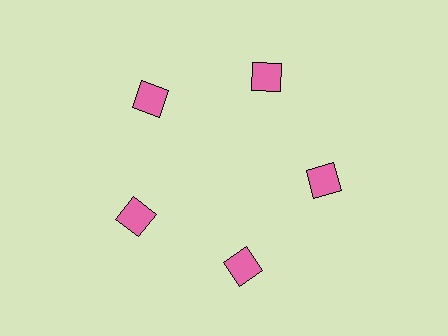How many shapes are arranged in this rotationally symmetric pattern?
There are 5 shapes, arranged in 5 groups of 1.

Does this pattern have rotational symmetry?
Yes, this pattern has 5-fold rotational symmetry. It looks the same after rotating 72 degrees around the center.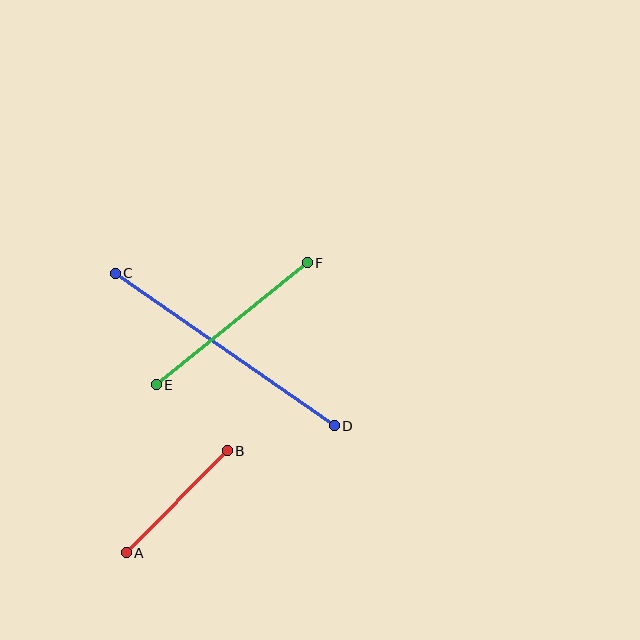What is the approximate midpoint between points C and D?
The midpoint is at approximately (225, 350) pixels.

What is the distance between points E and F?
The distance is approximately 194 pixels.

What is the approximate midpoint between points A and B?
The midpoint is at approximately (177, 502) pixels.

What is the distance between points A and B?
The distance is approximately 143 pixels.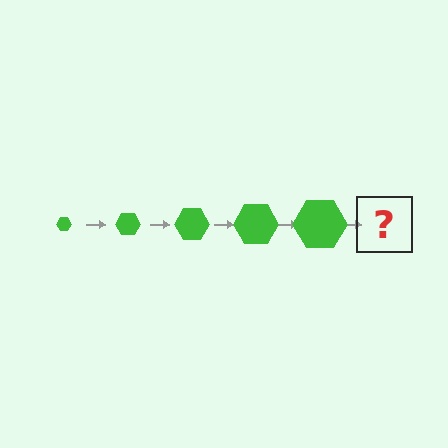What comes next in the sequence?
The next element should be a green hexagon, larger than the previous one.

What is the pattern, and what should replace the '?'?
The pattern is that the hexagon gets progressively larger each step. The '?' should be a green hexagon, larger than the previous one.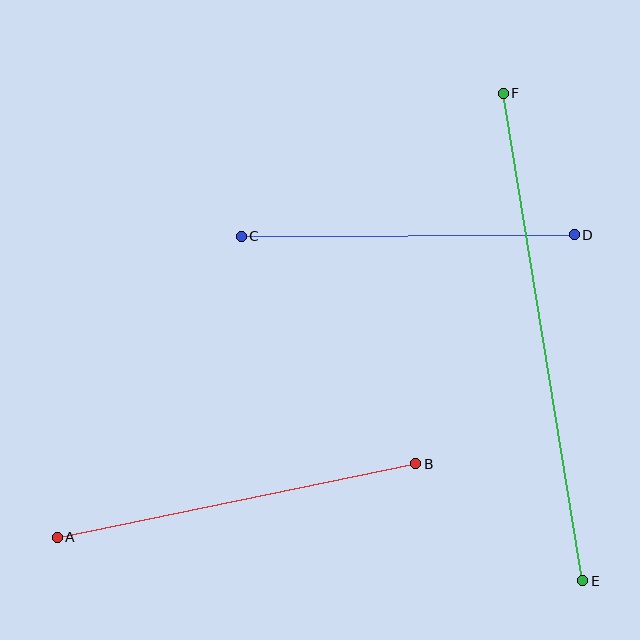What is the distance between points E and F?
The distance is approximately 494 pixels.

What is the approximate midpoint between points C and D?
The midpoint is at approximately (408, 235) pixels.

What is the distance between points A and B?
The distance is approximately 366 pixels.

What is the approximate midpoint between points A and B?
The midpoint is at approximately (237, 501) pixels.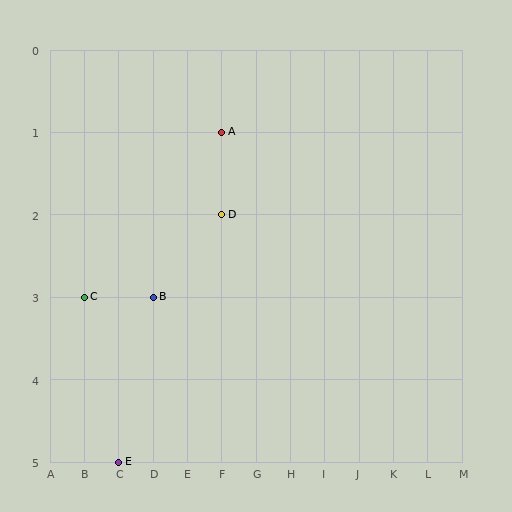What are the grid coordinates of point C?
Point C is at grid coordinates (B, 3).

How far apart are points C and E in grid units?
Points C and E are 1 column and 2 rows apart (about 2.2 grid units diagonally).